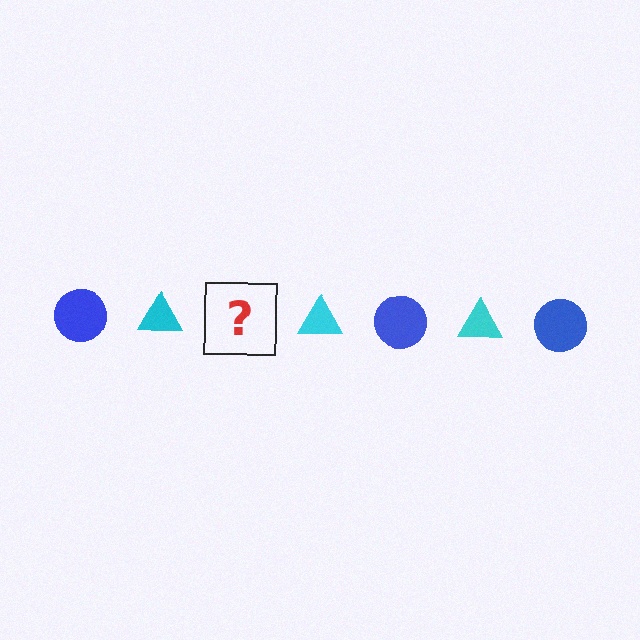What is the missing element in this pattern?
The missing element is a blue circle.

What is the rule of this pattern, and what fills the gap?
The rule is that the pattern alternates between blue circle and cyan triangle. The gap should be filled with a blue circle.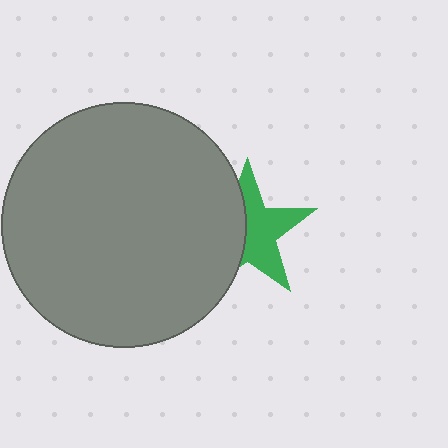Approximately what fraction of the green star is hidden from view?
Roughly 46% of the green star is hidden behind the gray circle.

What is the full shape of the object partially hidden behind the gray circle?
The partially hidden object is a green star.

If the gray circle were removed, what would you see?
You would see the complete green star.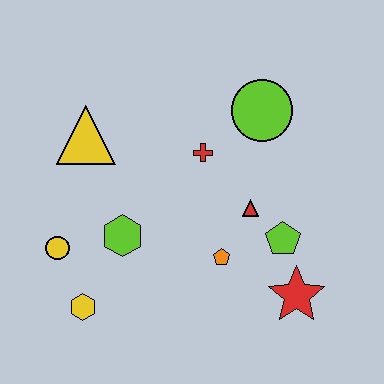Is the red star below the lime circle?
Yes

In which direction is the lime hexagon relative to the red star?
The lime hexagon is to the left of the red star.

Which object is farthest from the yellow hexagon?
The lime circle is farthest from the yellow hexagon.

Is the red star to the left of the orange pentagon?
No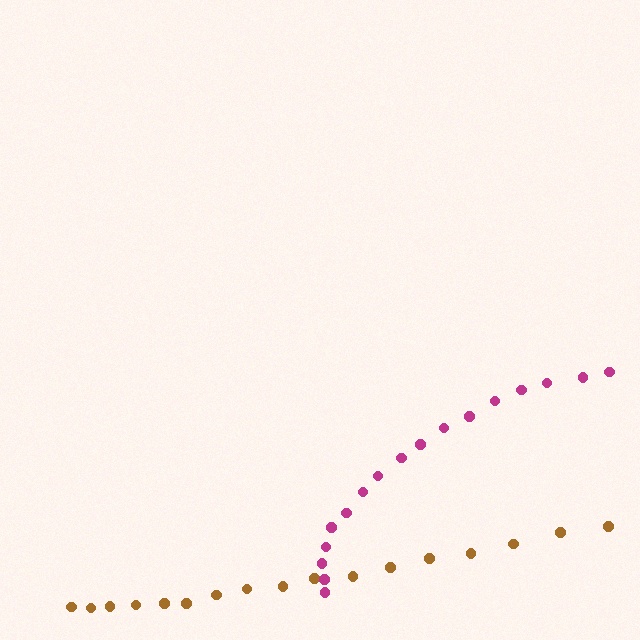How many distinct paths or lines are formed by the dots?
There are 2 distinct paths.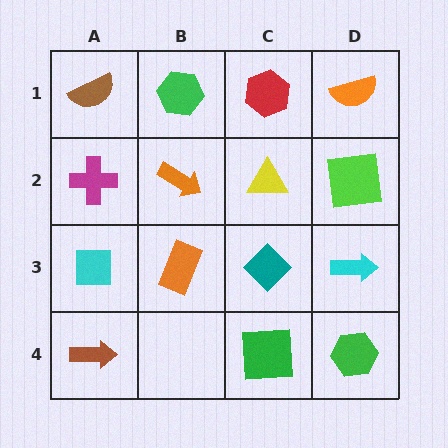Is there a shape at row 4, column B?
No, that cell is empty.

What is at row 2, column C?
A yellow triangle.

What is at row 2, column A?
A magenta cross.